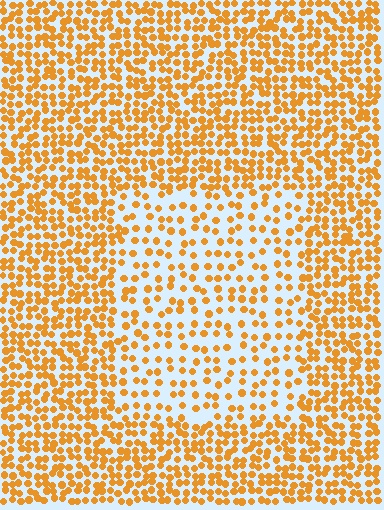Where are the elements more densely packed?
The elements are more densely packed outside the rectangle boundary.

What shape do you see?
I see a rectangle.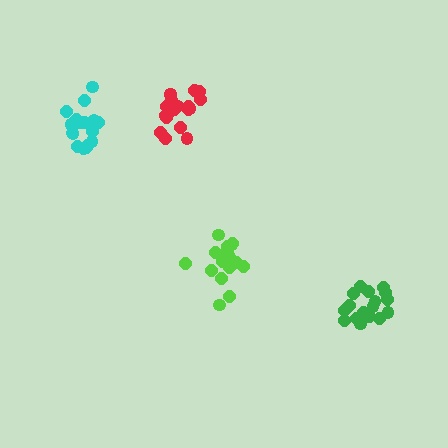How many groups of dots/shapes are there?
There are 4 groups.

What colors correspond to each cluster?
The clusters are colored: red, lime, cyan, green.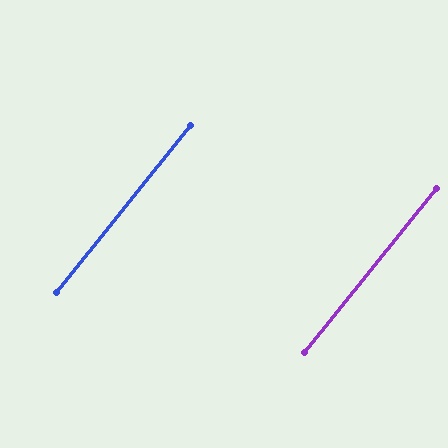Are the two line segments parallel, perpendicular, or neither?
Parallel — their directions differ by only 0.2°.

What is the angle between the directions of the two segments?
Approximately 0 degrees.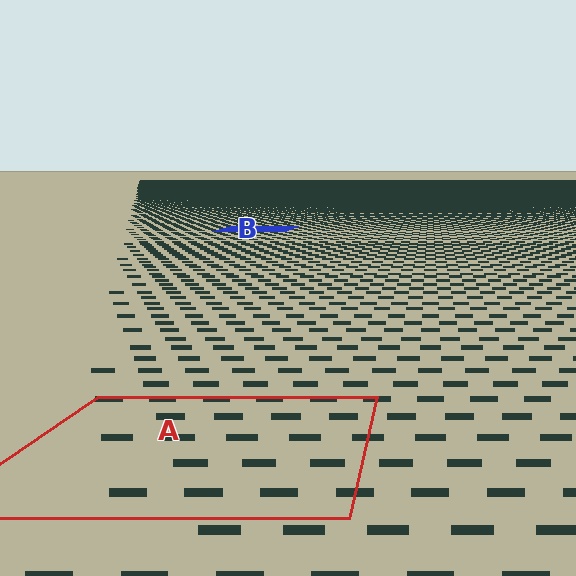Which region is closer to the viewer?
Region A is closer. The texture elements there are larger and more spread out.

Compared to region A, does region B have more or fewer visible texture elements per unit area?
Region B has more texture elements per unit area — they are packed more densely because it is farther away.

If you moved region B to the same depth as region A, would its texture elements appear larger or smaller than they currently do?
They would appear larger. At a closer depth, the same texture elements are projected at a bigger on-screen size.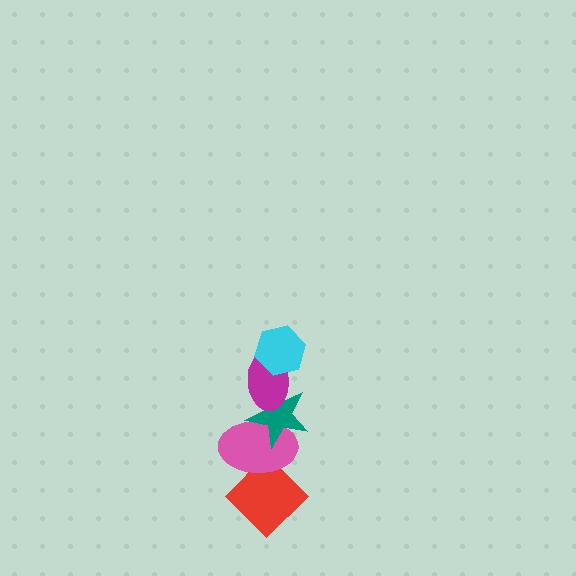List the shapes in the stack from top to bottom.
From top to bottom: the cyan hexagon, the magenta ellipse, the teal star, the pink ellipse, the red diamond.